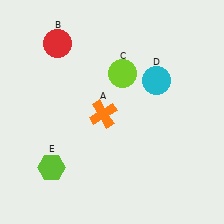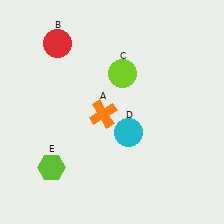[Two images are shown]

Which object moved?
The cyan circle (D) moved down.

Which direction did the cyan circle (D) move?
The cyan circle (D) moved down.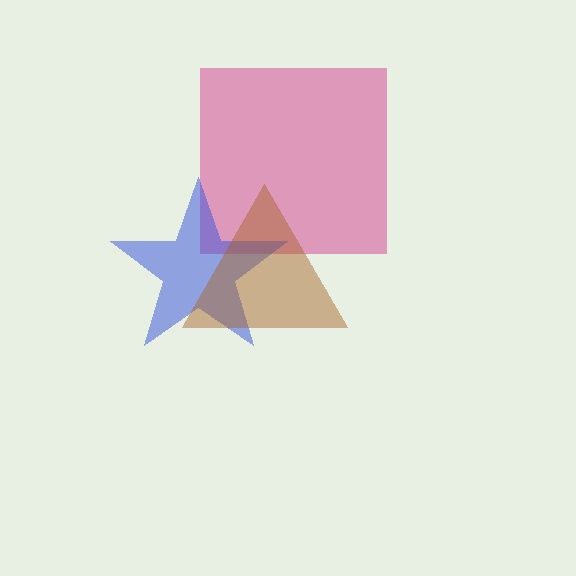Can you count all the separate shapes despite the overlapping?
Yes, there are 3 separate shapes.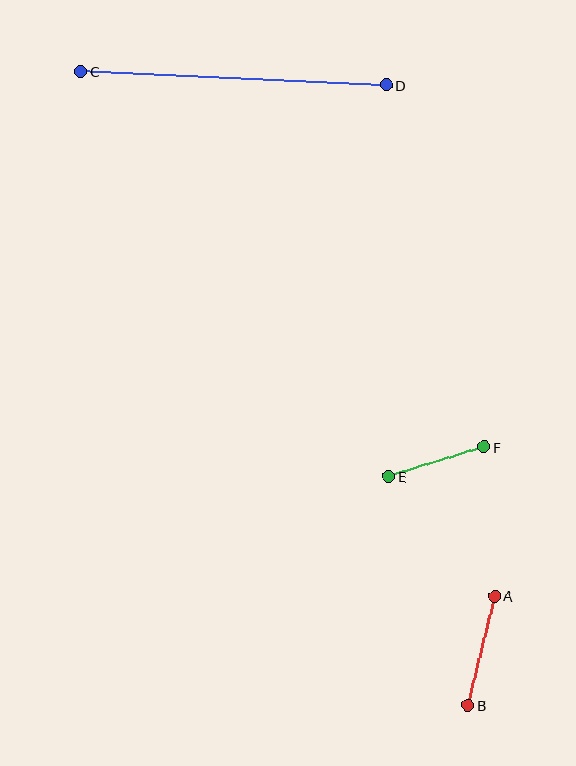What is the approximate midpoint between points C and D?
The midpoint is at approximately (234, 78) pixels.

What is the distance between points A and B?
The distance is approximately 113 pixels.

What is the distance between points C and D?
The distance is approximately 306 pixels.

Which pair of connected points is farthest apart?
Points C and D are farthest apart.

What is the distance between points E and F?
The distance is approximately 100 pixels.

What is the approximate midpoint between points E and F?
The midpoint is at approximately (436, 462) pixels.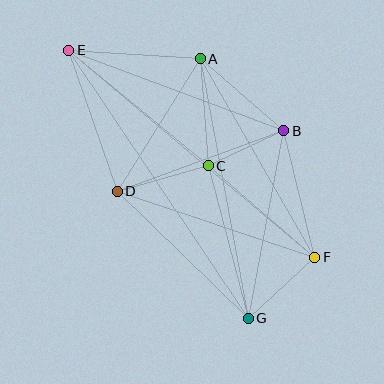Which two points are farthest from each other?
Points E and G are farthest from each other.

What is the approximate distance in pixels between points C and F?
The distance between C and F is approximately 140 pixels.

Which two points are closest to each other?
Points B and C are closest to each other.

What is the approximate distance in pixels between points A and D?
The distance between A and D is approximately 156 pixels.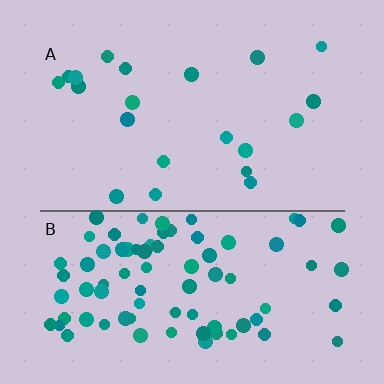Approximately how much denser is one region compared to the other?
Approximately 4.0× — region B over region A.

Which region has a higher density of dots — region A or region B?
B (the bottom).